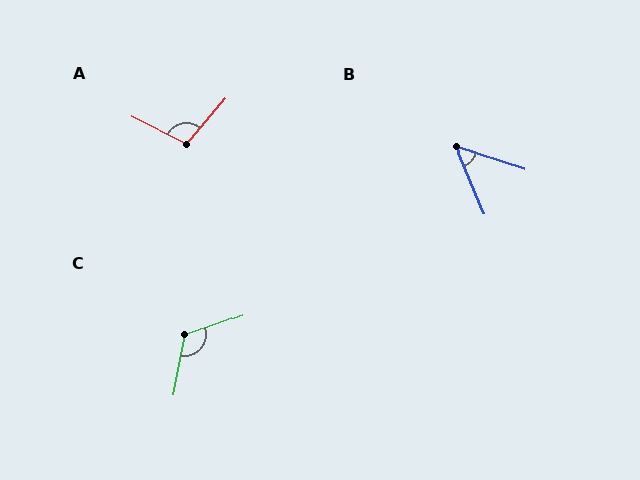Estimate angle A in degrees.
Approximately 103 degrees.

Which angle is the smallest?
B, at approximately 49 degrees.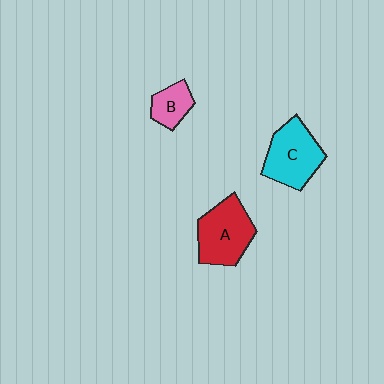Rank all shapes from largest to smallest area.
From largest to smallest: A (red), C (cyan), B (pink).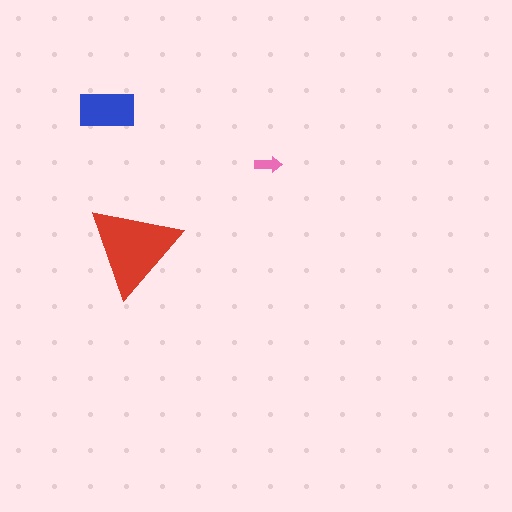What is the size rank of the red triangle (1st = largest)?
1st.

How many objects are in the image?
There are 3 objects in the image.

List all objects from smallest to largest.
The pink arrow, the blue rectangle, the red triangle.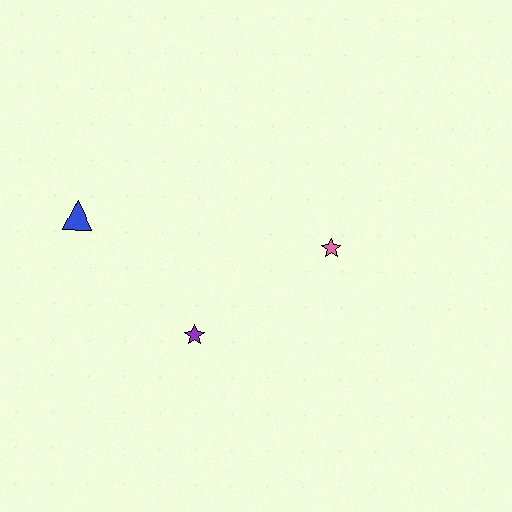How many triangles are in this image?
There is 1 triangle.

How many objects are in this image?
There are 3 objects.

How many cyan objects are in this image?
There are no cyan objects.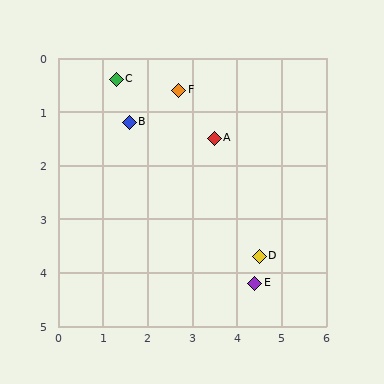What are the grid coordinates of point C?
Point C is at approximately (1.3, 0.4).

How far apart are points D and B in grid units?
Points D and B are about 3.8 grid units apart.